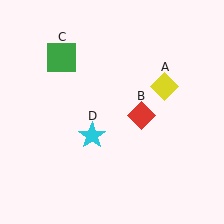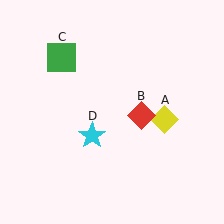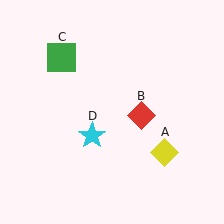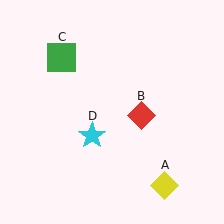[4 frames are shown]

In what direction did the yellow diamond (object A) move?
The yellow diamond (object A) moved down.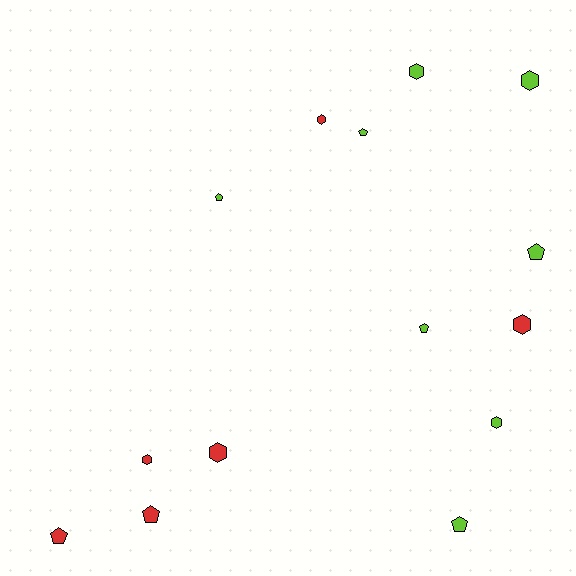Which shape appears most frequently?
Hexagon, with 7 objects.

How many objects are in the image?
There are 14 objects.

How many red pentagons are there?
There are 2 red pentagons.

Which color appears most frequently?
Lime, with 8 objects.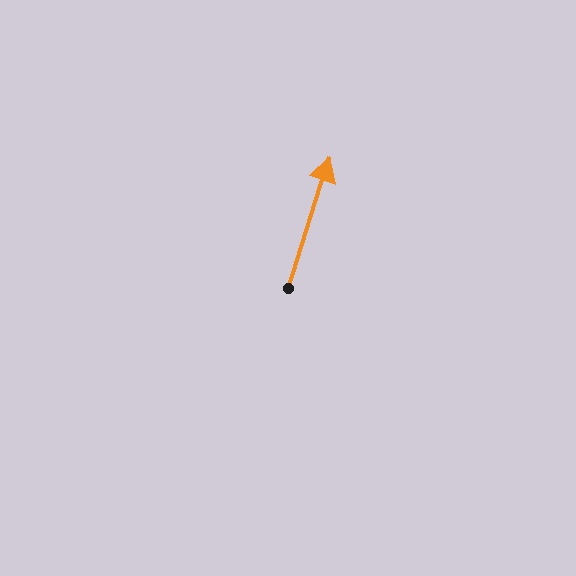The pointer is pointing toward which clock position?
Roughly 1 o'clock.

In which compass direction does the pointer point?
North.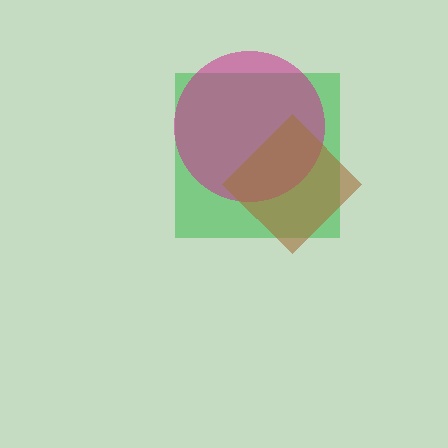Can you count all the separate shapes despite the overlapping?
Yes, there are 3 separate shapes.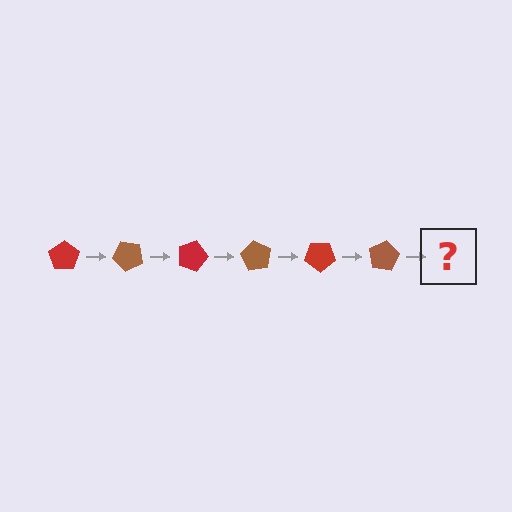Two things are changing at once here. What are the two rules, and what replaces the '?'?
The two rules are that it rotates 45 degrees each step and the color cycles through red and brown. The '?' should be a red pentagon, rotated 270 degrees from the start.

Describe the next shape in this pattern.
It should be a red pentagon, rotated 270 degrees from the start.